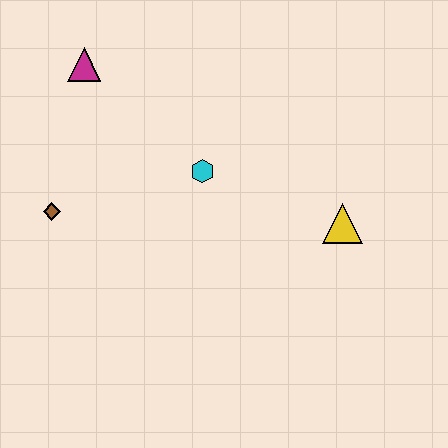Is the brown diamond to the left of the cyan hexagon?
Yes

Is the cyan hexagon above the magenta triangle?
No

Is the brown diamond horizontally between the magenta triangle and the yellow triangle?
No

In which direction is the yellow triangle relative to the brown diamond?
The yellow triangle is to the right of the brown diamond.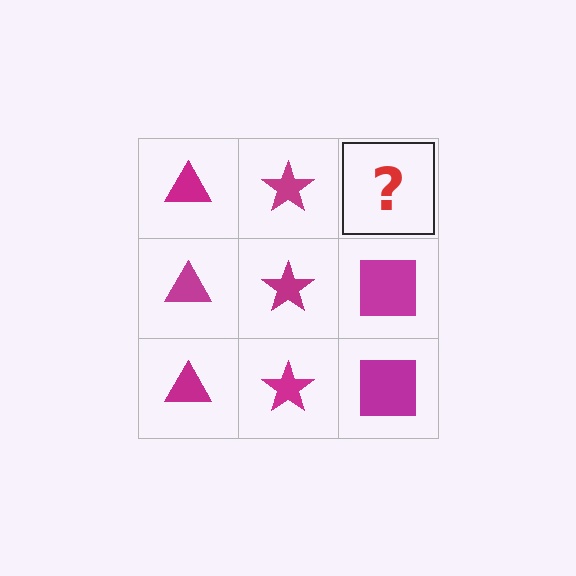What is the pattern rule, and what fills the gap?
The rule is that each column has a consistent shape. The gap should be filled with a magenta square.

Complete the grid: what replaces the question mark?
The question mark should be replaced with a magenta square.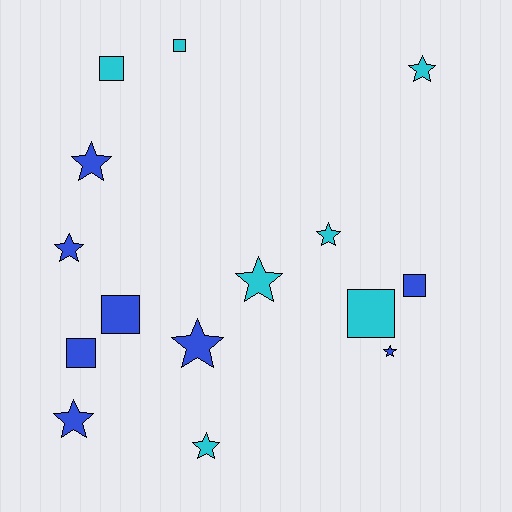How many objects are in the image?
There are 15 objects.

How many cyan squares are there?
There are 3 cyan squares.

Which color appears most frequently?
Blue, with 8 objects.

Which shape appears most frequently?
Star, with 9 objects.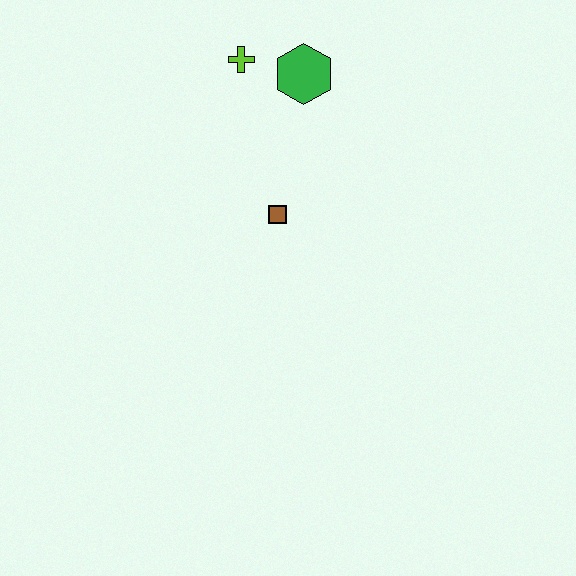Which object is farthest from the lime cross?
The brown square is farthest from the lime cross.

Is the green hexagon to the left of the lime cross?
No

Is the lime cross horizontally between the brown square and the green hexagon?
No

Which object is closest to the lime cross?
The green hexagon is closest to the lime cross.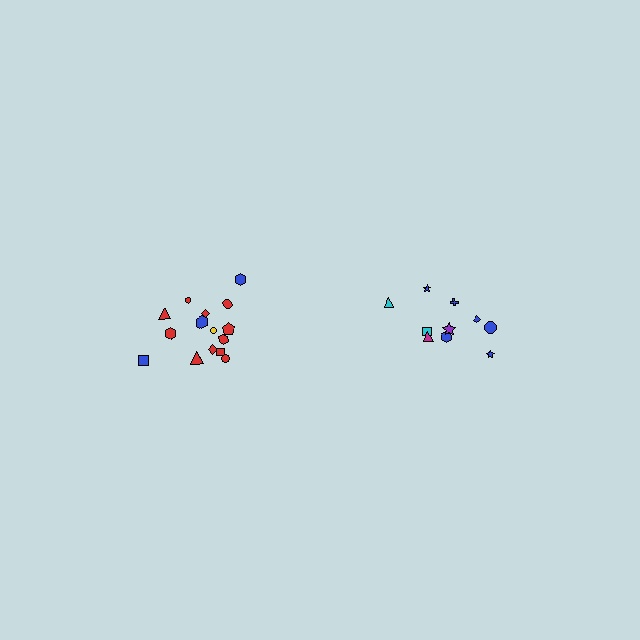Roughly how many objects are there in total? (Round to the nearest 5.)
Roughly 25 objects in total.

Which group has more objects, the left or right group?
The left group.